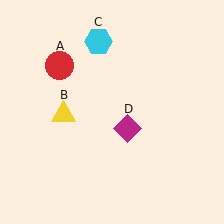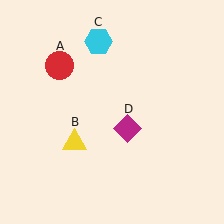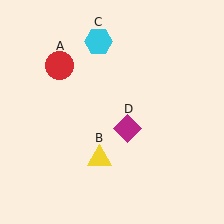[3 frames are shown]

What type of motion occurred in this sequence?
The yellow triangle (object B) rotated counterclockwise around the center of the scene.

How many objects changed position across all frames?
1 object changed position: yellow triangle (object B).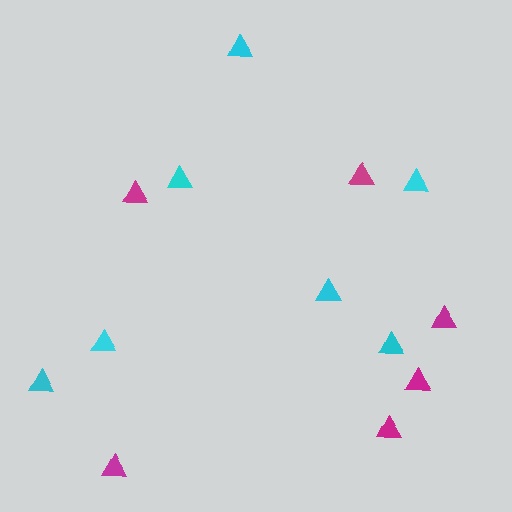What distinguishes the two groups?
There are 2 groups: one group of cyan triangles (7) and one group of magenta triangles (6).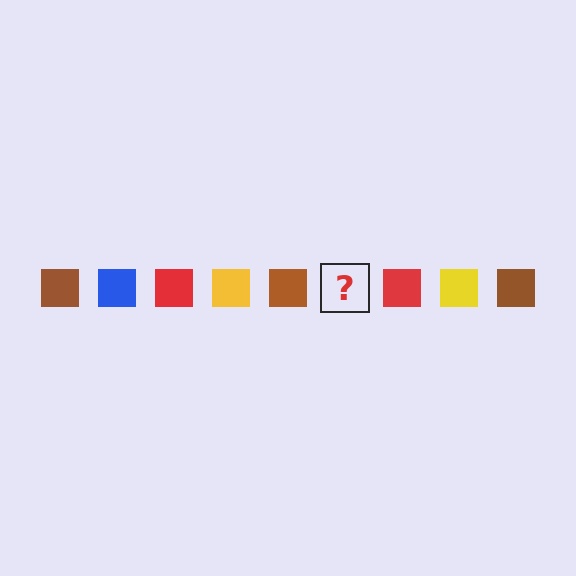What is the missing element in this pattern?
The missing element is a blue square.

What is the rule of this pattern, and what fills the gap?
The rule is that the pattern cycles through brown, blue, red, yellow squares. The gap should be filled with a blue square.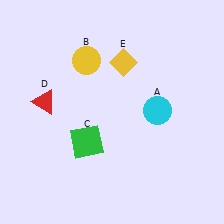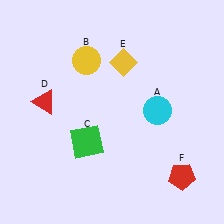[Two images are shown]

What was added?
A red pentagon (F) was added in Image 2.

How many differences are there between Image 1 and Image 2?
There is 1 difference between the two images.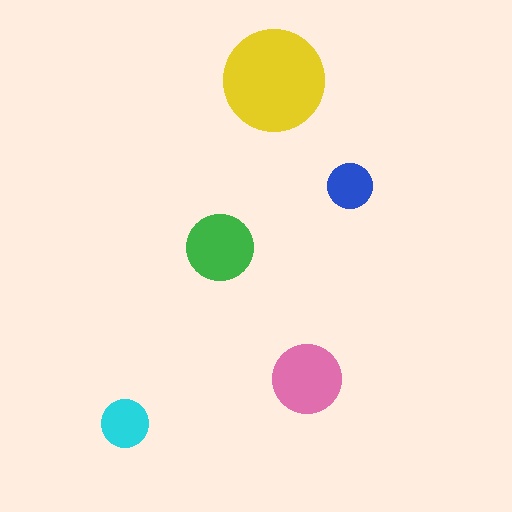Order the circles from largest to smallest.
the yellow one, the pink one, the green one, the cyan one, the blue one.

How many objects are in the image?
There are 5 objects in the image.